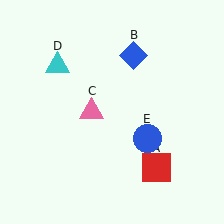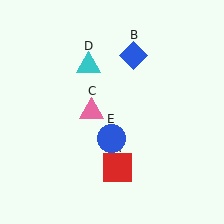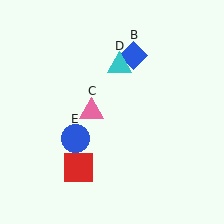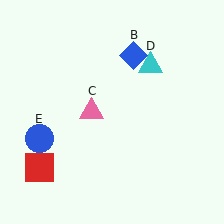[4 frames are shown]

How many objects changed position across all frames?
3 objects changed position: red square (object A), cyan triangle (object D), blue circle (object E).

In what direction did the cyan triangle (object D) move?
The cyan triangle (object D) moved right.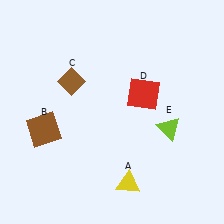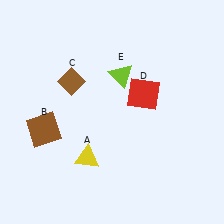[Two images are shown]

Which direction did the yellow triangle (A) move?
The yellow triangle (A) moved left.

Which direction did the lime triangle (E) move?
The lime triangle (E) moved up.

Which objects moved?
The objects that moved are: the yellow triangle (A), the lime triangle (E).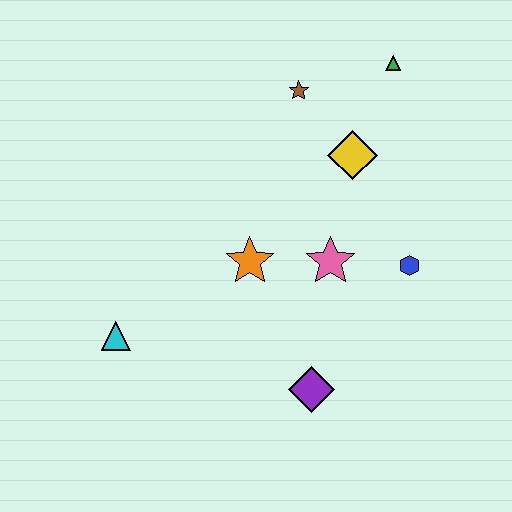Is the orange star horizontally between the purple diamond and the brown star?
No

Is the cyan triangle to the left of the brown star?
Yes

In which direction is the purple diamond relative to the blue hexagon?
The purple diamond is below the blue hexagon.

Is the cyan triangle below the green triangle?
Yes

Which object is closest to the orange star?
The pink star is closest to the orange star.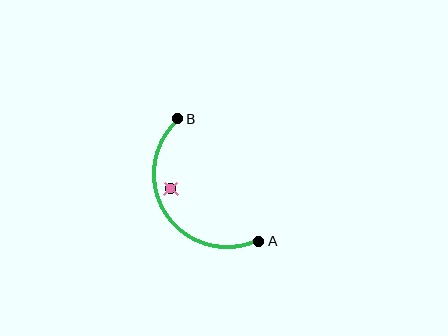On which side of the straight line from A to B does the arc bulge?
The arc bulges below and to the left of the straight line connecting A and B.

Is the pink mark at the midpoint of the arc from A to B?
No — the pink mark does not lie on the arc at all. It sits slightly inside the curve.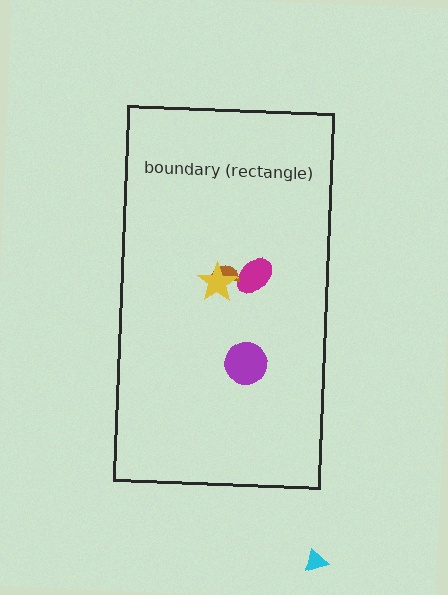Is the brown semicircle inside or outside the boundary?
Inside.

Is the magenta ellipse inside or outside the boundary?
Inside.